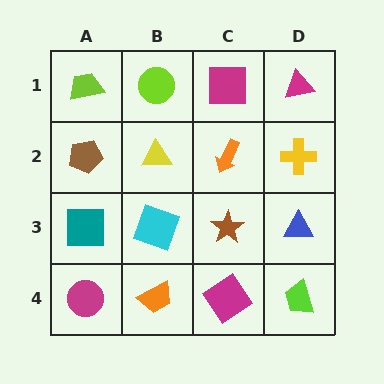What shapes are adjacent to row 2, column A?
A lime trapezoid (row 1, column A), a teal square (row 3, column A), a yellow triangle (row 2, column B).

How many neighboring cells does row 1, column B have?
3.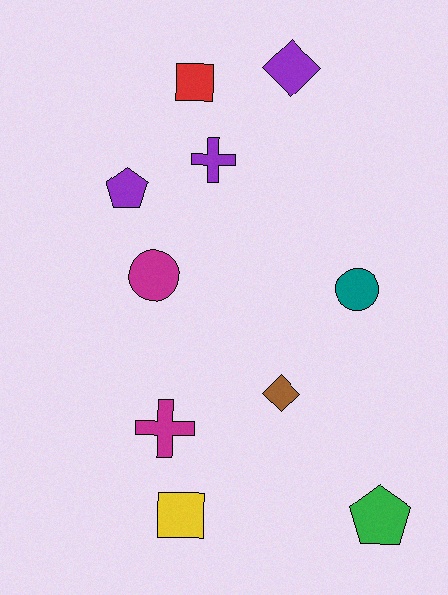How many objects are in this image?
There are 10 objects.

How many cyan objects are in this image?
There are no cyan objects.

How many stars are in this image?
There are no stars.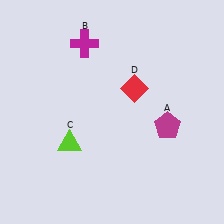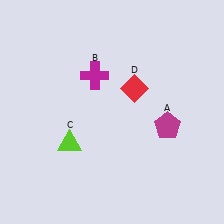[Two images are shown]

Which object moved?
The magenta cross (B) moved down.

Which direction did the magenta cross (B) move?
The magenta cross (B) moved down.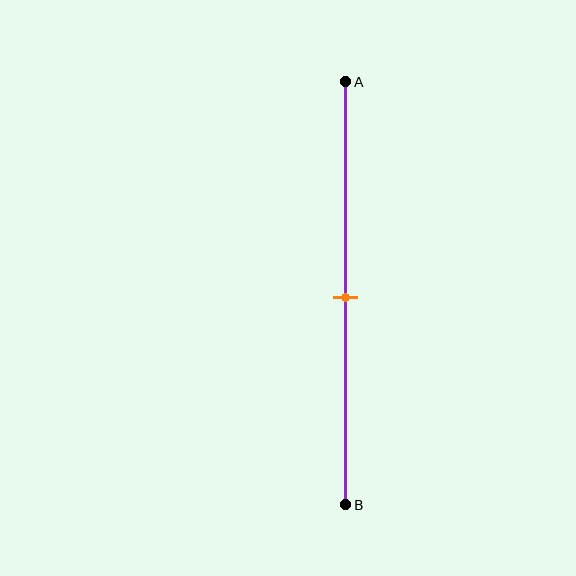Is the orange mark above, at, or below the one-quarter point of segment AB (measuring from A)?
The orange mark is below the one-quarter point of segment AB.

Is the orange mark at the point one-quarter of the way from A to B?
No, the mark is at about 50% from A, not at the 25% one-quarter point.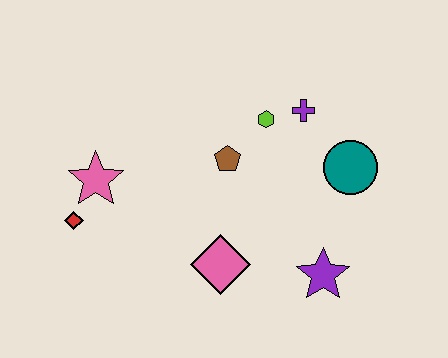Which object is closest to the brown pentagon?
The lime hexagon is closest to the brown pentagon.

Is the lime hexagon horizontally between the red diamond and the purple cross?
Yes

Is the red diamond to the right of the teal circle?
No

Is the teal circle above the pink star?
Yes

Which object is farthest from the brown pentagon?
The red diamond is farthest from the brown pentagon.